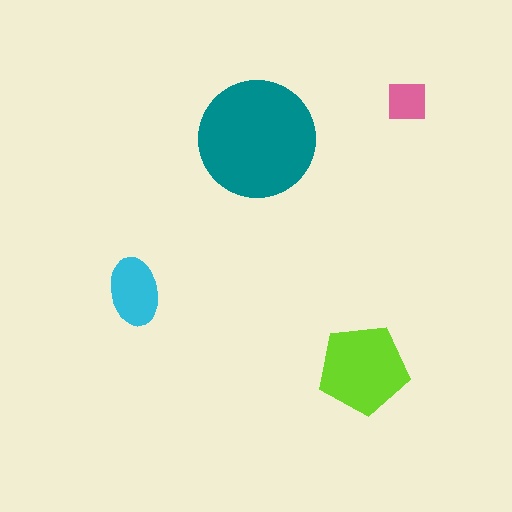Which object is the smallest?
The pink square.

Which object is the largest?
The teal circle.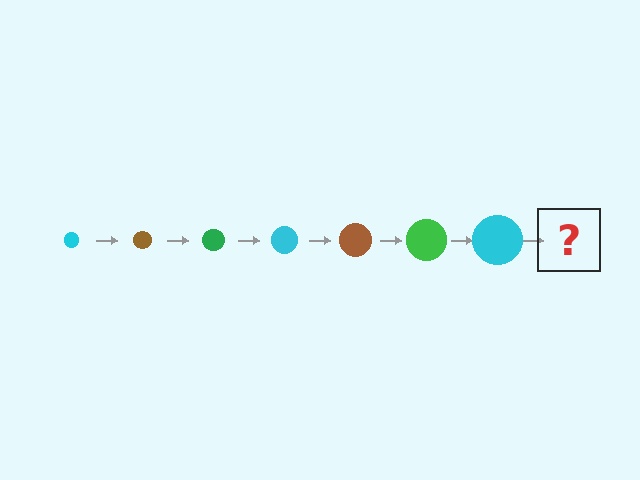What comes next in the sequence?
The next element should be a brown circle, larger than the previous one.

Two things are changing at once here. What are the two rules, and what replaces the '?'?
The two rules are that the circle grows larger each step and the color cycles through cyan, brown, and green. The '?' should be a brown circle, larger than the previous one.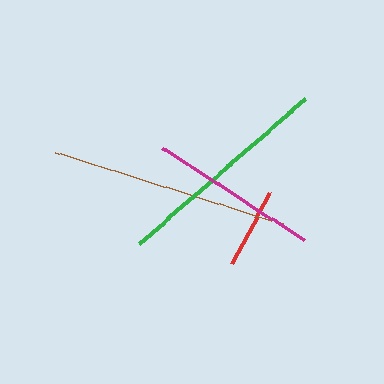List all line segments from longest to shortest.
From longest to shortest: brown, green, magenta, red.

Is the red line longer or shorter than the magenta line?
The magenta line is longer than the red line.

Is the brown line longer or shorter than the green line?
The brown line is longer than the green line.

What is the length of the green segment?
The green segment is approximately 220 pixels long.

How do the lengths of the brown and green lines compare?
The brown and green lines are approximately the same length.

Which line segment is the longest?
The brown line is the longest at approximately 239 pixels.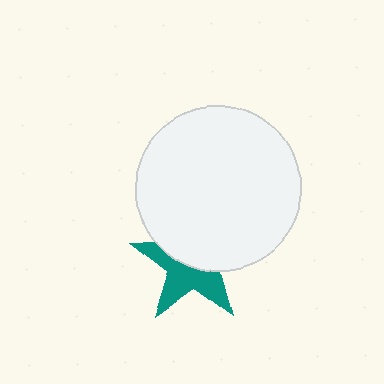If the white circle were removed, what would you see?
You would see the complete teal star.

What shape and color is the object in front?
The object in front is a white circle.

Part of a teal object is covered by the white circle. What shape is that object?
It is a star.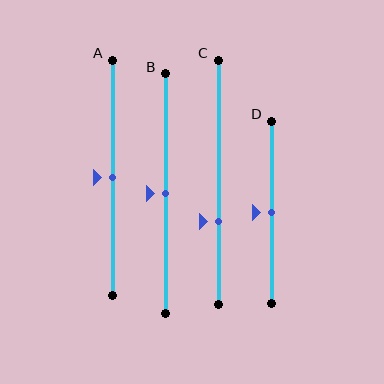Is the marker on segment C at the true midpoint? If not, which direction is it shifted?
No, the marker on segment C is shifted downward by about 16% of the segment length.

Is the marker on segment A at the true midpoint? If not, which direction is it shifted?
Yes, the marker on segment A is at the true midpoint.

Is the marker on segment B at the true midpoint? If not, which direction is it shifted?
Yes, the marker on segment B is at the true midpoint.